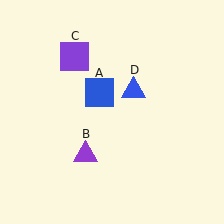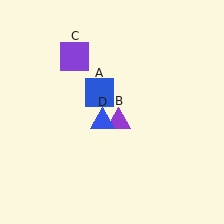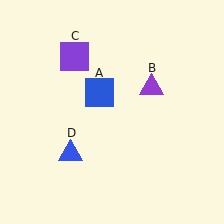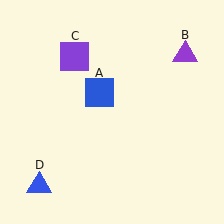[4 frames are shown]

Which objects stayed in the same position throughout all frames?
Blue square (object A) and purple square (object C) remained stationary.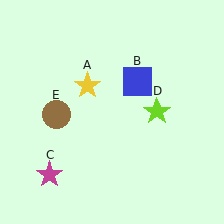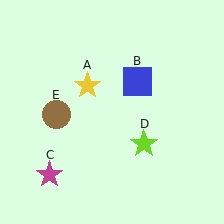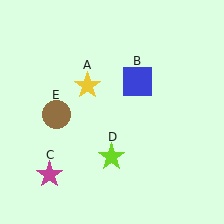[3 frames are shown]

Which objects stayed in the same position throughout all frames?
Yellow star (object A) and blue square (object B) and magenta star (object C) and brown circle (object E) remained stationary.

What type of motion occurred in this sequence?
The lime star (object D) rotated clockwise around the center of the scene.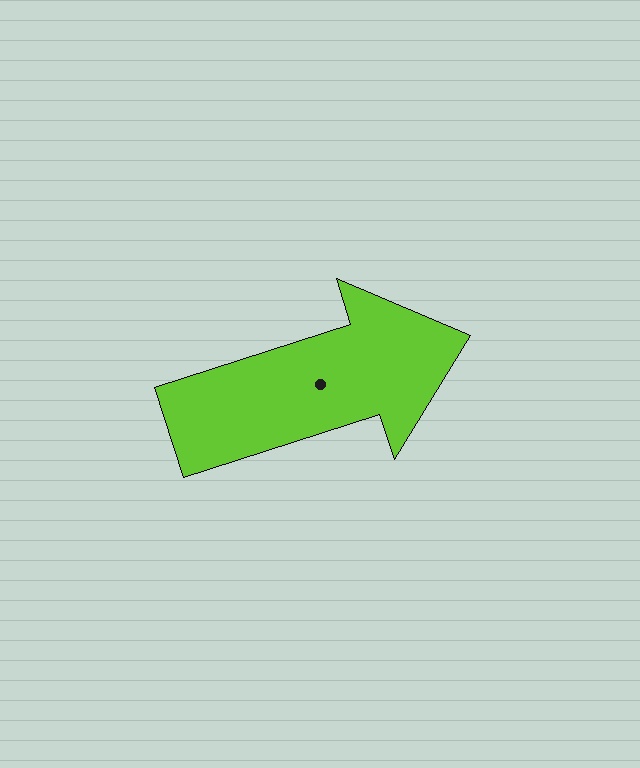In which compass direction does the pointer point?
East.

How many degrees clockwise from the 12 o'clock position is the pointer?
Approximately 72 degrees.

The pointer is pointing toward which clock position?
Roughly 2 o'clock.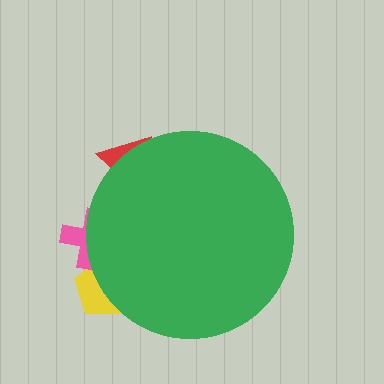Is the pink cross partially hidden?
Yes, the pink cross is partially hidden behind the green circle.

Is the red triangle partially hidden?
Yes, the red triangle is partially hidden behind the green circle.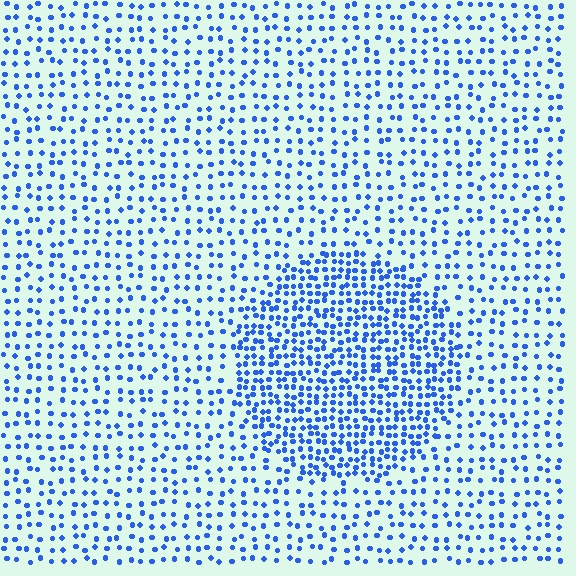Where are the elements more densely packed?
The elements are more densely packed inside the circle boundary.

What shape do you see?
I see a circle.